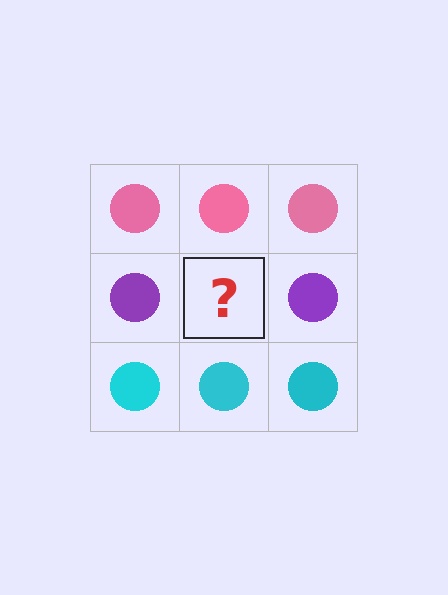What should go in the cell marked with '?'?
The missing cell should contain a purple circle.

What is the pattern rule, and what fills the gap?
The rule is that each row has a consistent color. The gap should be filled with a purple circle.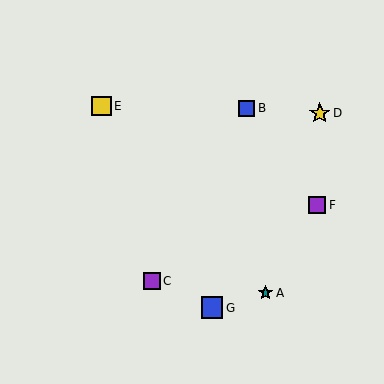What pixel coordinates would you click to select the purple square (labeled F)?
Click at (317, 205) to select the purple square F.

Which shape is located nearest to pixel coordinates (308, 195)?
The purple square (labeled F) at (317, 205) is nearest to that location.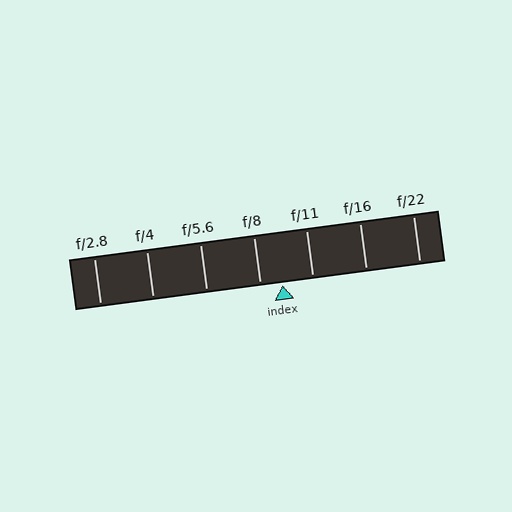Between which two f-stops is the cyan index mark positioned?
The index mark is between f/8 and f/11.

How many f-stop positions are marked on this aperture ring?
There are 7 f-stop positions marked.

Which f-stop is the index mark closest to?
The index mark is closest to f/8.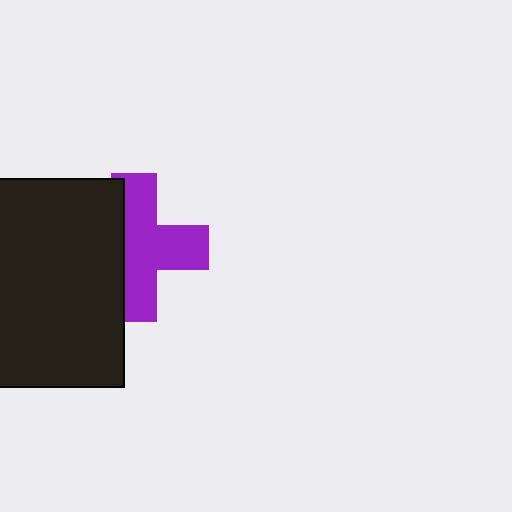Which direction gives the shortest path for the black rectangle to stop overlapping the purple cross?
Moving left gives the shortest separation.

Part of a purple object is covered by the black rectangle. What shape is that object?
It is a cross.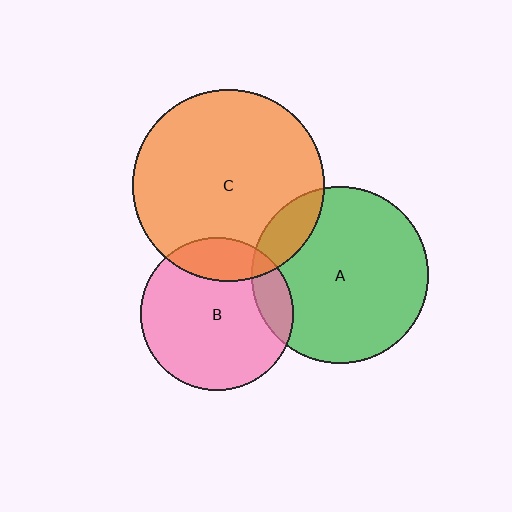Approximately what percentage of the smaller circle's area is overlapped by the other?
Approximately 15%.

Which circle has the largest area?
Circle C (orange).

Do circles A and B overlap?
Yes.